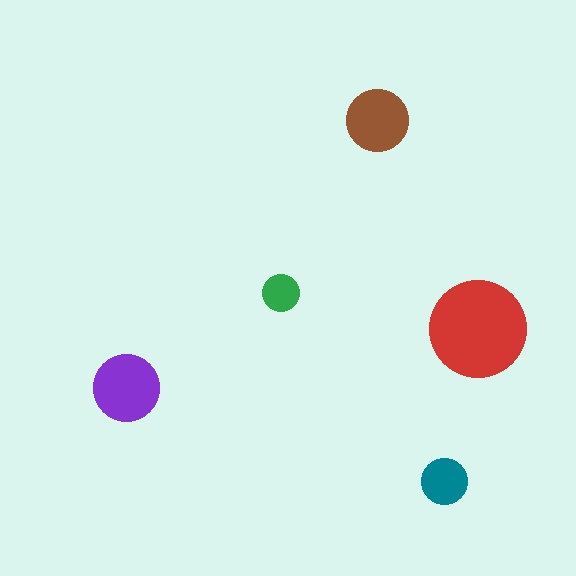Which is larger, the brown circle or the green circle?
The brown one.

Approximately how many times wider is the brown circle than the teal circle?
About 1.5 times wider.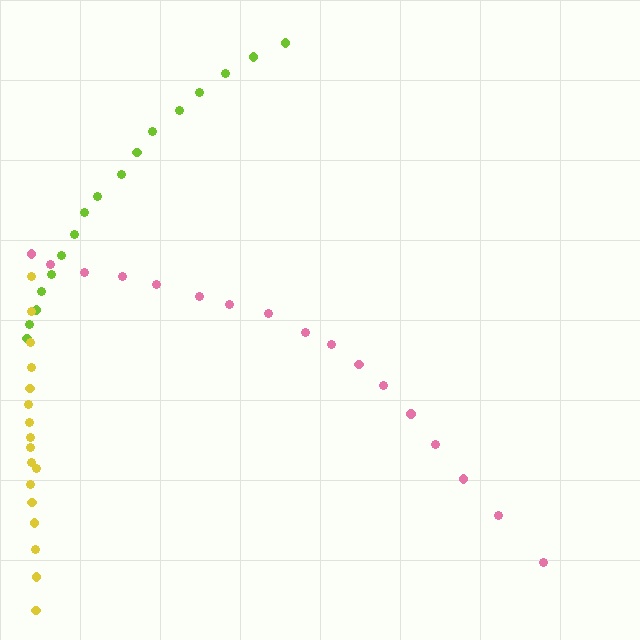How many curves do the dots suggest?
There are 3 distinct paths.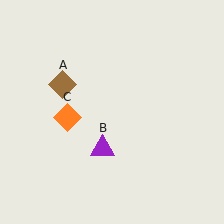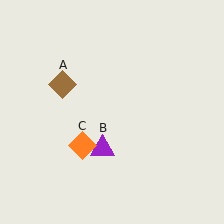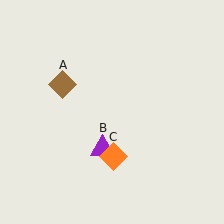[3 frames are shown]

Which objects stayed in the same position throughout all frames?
Brown diamond (object A) and purple triangle (object B) remained stationary.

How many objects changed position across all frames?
1 object changed position: orange diamond (object C).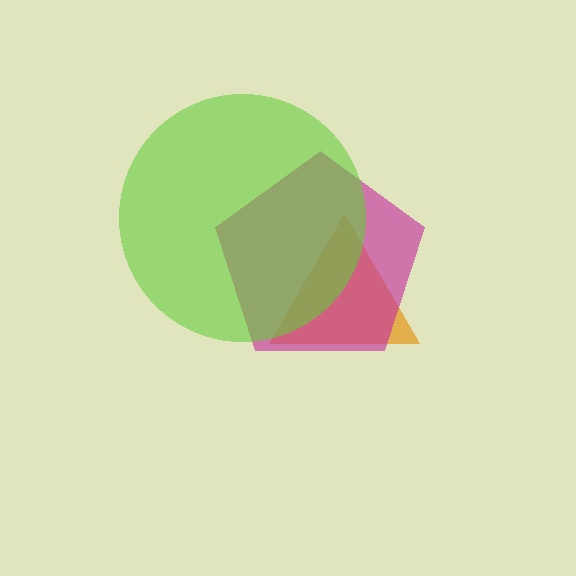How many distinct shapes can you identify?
There are 3 distinct shapes: an orange triangle, a magenta pentagon, a lime circle.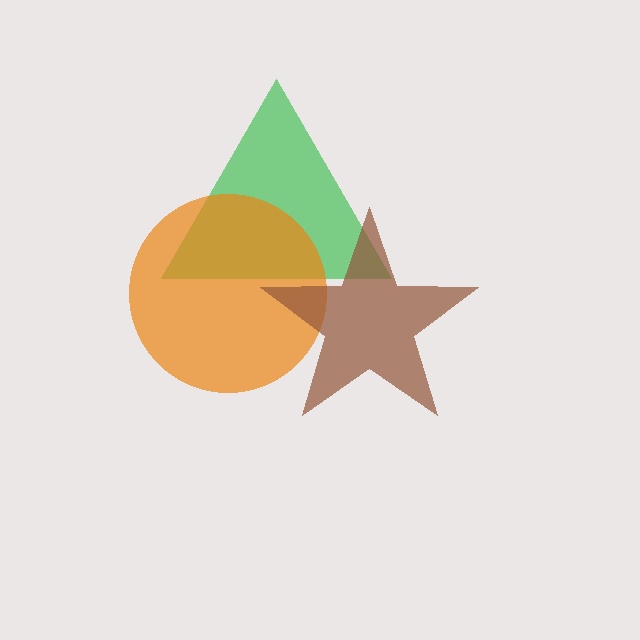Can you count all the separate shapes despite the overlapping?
Yes, there are 3 separate shapes.